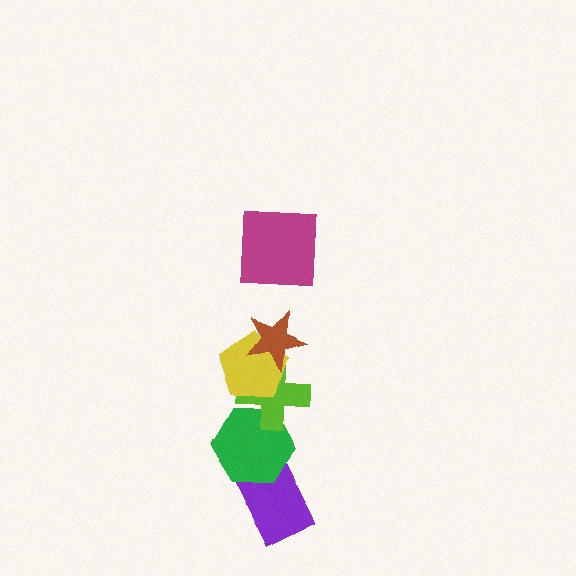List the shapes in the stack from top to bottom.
From top to bottom: the magenta square, the brown star, the yellow pentagon, the lime cross, the green hexagon, the purple rectangle.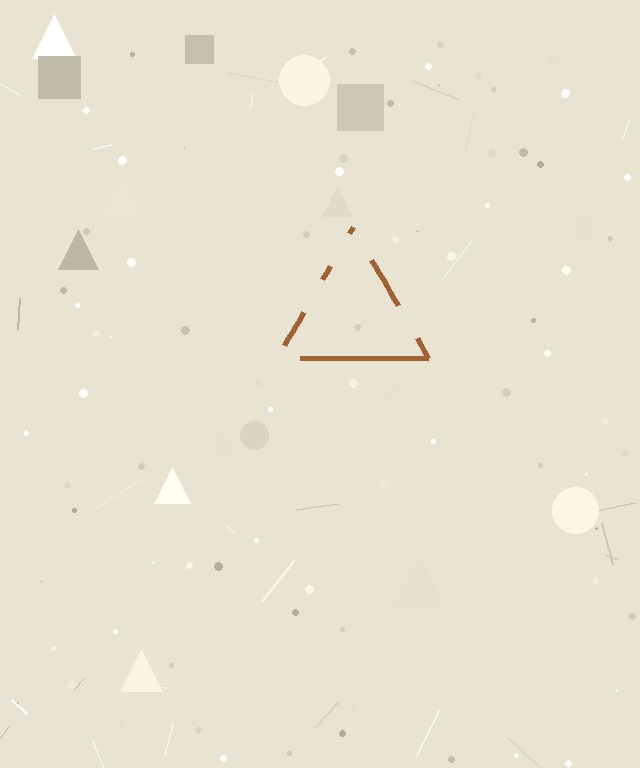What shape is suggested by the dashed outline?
The dashed outline suggests a triangle.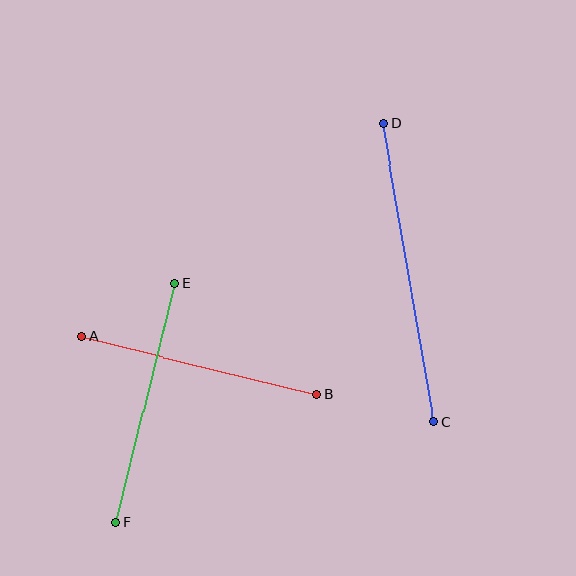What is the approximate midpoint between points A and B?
The midpoint is at approximately (199, 365) pixels.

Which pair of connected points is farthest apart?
Points C and D are farthest apart.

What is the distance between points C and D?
The distance is approximately 302 pixels.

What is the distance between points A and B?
The distance is approximately 242 pixels.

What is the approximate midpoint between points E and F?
The midpoint is at approximately (145, 403) pixels.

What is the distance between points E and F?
The distance is approximately 247 pixels.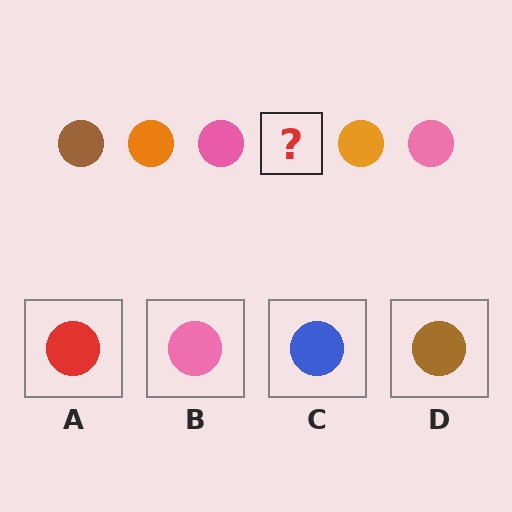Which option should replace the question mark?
Option D.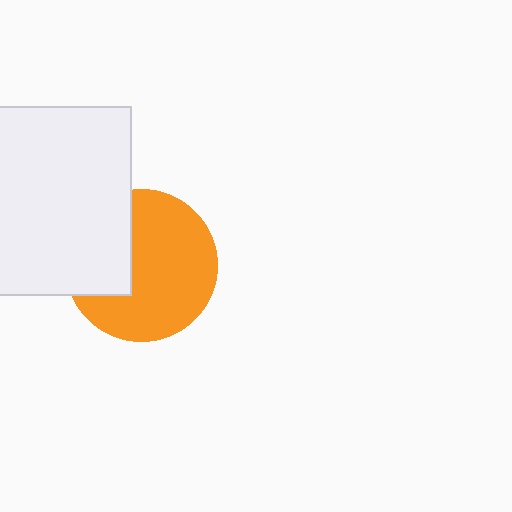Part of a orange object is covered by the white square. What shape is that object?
It is a circle.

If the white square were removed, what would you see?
You would see the complete orange circle.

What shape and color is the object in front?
The object in front is a white square.